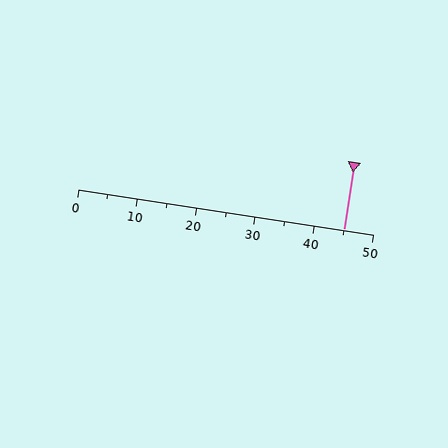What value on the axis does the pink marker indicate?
The marker indicates approximately 45.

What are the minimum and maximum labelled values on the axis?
The axis runs from 0 to 50.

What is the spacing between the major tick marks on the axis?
The major ticks are spaced 10 apart.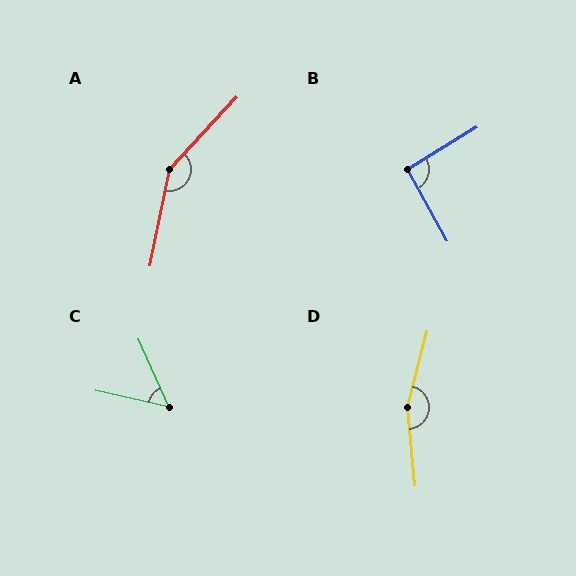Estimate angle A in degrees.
Approximately 149 degrees.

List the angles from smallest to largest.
C (54°), B (92°), A (149°), D (161°).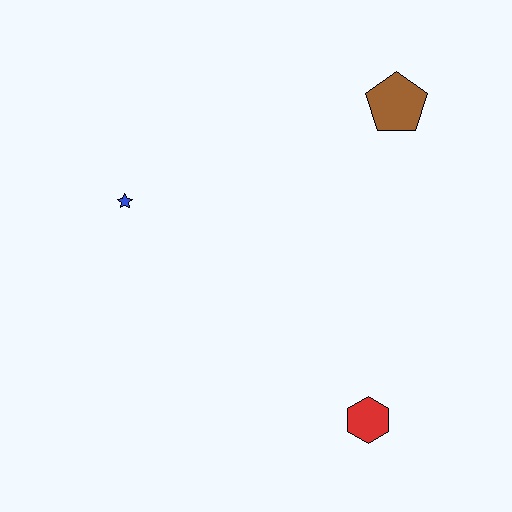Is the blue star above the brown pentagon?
No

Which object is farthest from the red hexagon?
The blue star is farthest from the red hexagon.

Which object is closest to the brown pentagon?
The blue star is closest to the brown pentagon.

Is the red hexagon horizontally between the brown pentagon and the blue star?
Yes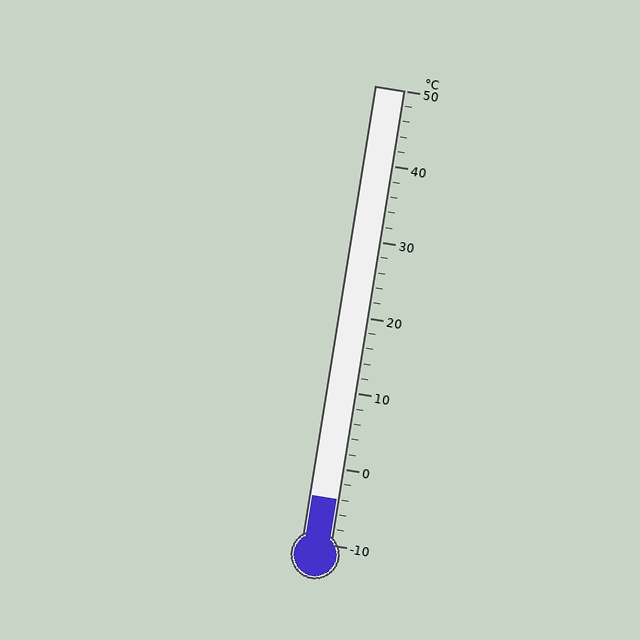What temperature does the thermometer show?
The thermometer shows approximately -4°C.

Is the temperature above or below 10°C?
The temperature is below 10°C.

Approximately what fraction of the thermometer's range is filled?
The thermometer is filled to approximately 10% of its range.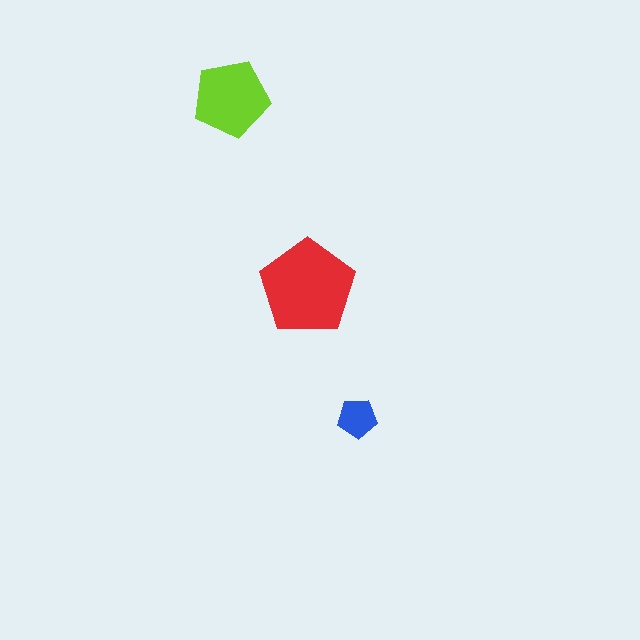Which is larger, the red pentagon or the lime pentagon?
The red one.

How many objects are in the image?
There are 3 objects in the image.